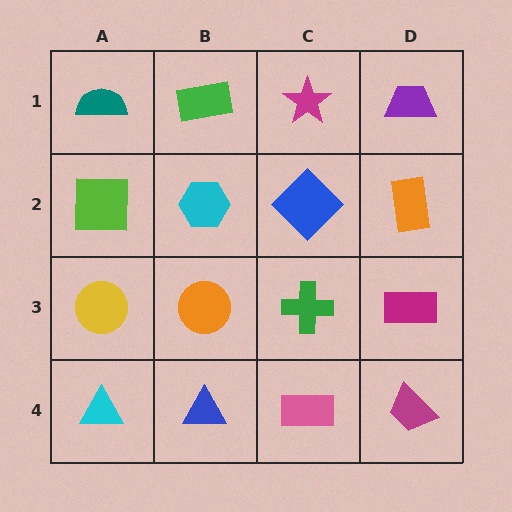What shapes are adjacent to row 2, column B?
A green rectangle (row 1, column B), an orange circle (row 3, column B), a lime square (row 2, column A), a blue diamond (row 2, column C).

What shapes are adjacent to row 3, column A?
A lime square (row 2, column A), a cyan triangle (row 4, column A), an orange circle (row 3, column B).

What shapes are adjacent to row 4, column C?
A green cross (row 3, column C), a blue triangle (row 4, column B), a magenta trapezoid (row 4, column D).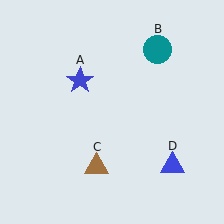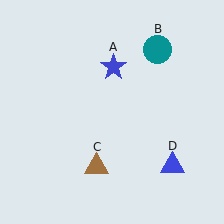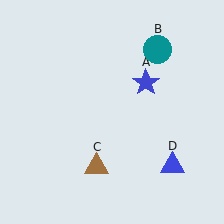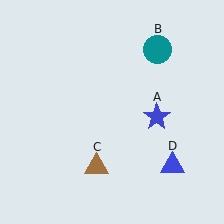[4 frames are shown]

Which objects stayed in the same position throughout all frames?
Teal circle (object B) and brown triangle (object C) and blue triangle (object D) remained stationary.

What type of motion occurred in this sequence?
The blue star (object A) rotated clockwise around the center of the scene.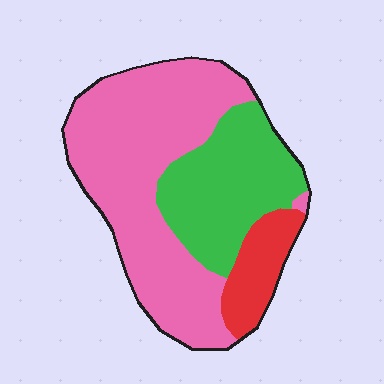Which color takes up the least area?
Red, at roughly 10%.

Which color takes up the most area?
Pink, at roughly 60%.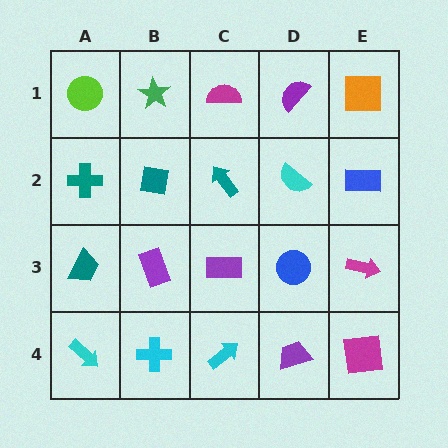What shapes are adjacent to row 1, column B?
A teal square (row 2, column B), a lime circle (row 1, column A), a magenta semicircle (row 1, column C).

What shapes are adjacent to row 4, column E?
A magenta arrow (row 3, column E), a purple trapezoid (row 4, column D).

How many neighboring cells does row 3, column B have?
4.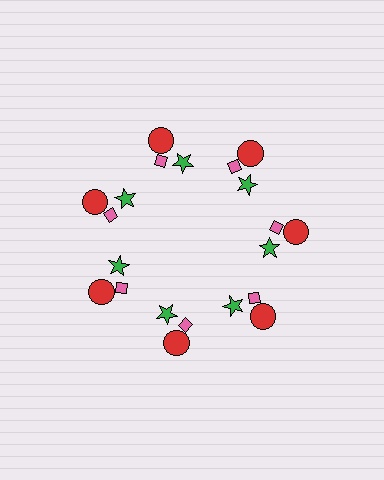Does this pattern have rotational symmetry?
Yes, this pattern has 7-fold rotational symmetry. It looks the same after rotating 51 degrees around the center.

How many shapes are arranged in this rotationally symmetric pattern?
There are 21 shapes, arranged in 7 groups of 3.